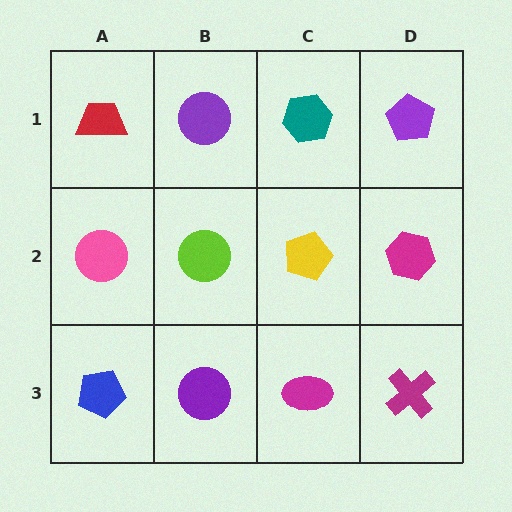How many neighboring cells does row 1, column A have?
2.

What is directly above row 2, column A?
A red trapezoid.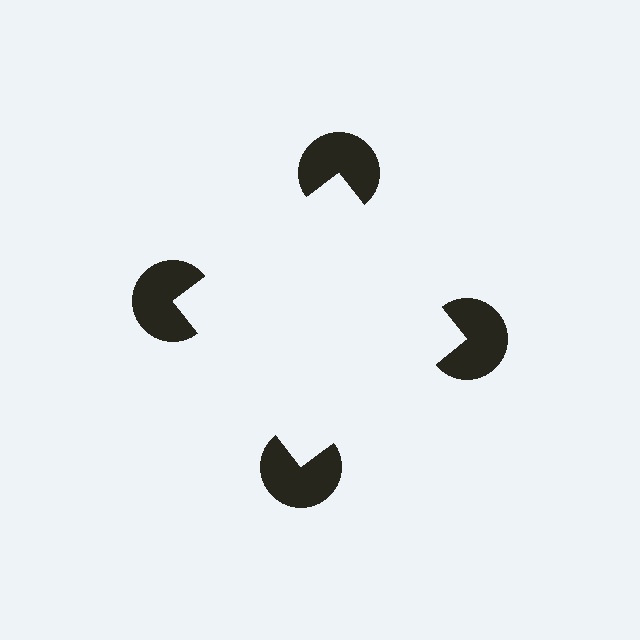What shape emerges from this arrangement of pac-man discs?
An illusory square — its edges are inferred from the aligned wedge cuts in the pac-man discs, not physically drawn.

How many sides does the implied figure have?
4 sides.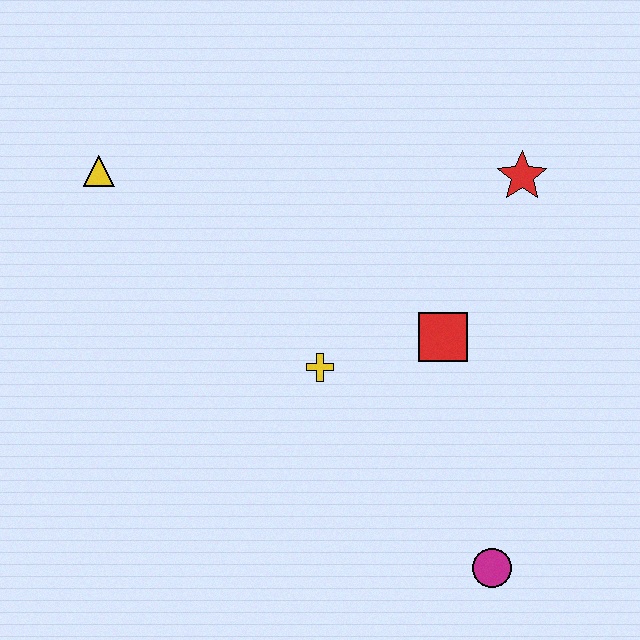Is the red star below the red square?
No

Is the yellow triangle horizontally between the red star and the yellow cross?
No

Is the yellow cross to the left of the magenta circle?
Yes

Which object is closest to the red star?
The red square is closest to the red star.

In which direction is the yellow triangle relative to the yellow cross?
The yellow triangle is to the left of the yellow cross.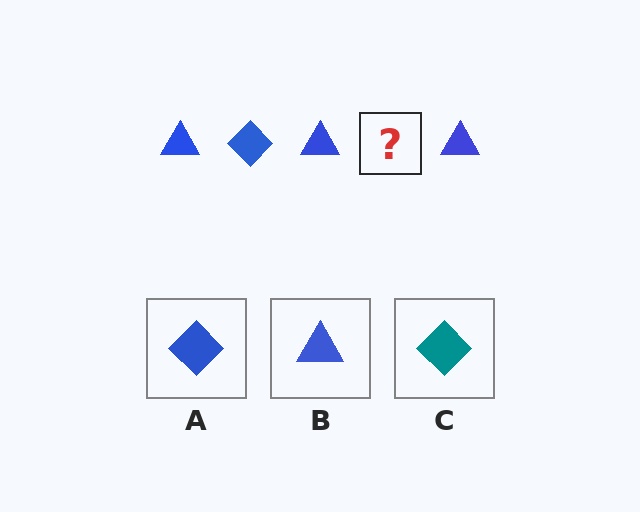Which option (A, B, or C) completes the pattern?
A.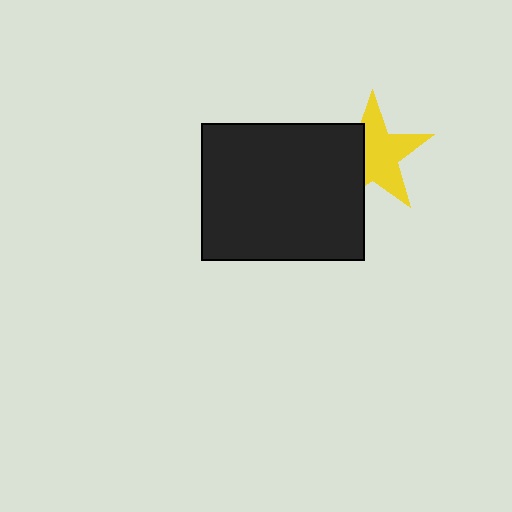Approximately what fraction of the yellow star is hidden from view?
Roughly 38% of the yellow star is hidden behind the black rectangle.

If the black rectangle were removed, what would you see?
You would see the complete yellow star.